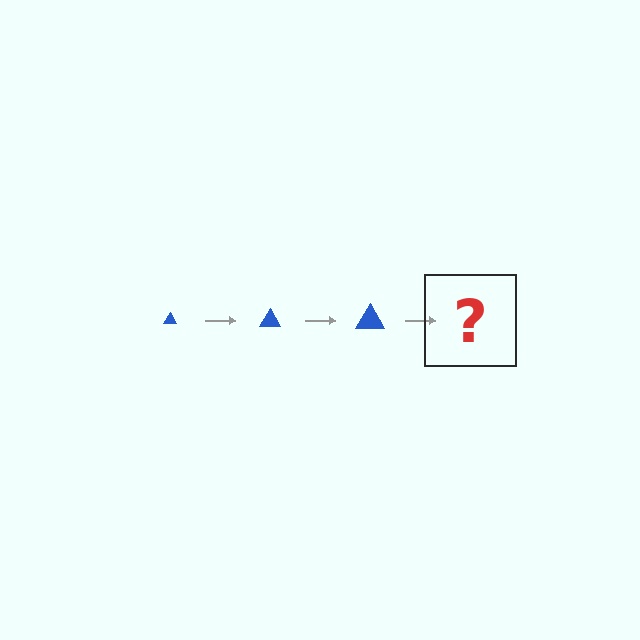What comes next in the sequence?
The next element should be a blue triangle, larger than the previous one.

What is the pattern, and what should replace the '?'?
The pattern is that the triangle gets progressively larger each step. The '?' should be a blue triangle, larger than the previous one.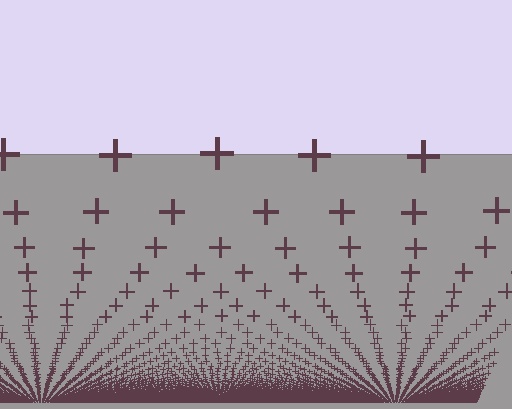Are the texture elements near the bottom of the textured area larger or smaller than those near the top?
Smaller. The gradient is inverted — elements near the bottom are smaller and denser.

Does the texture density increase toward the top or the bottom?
Density increases toward the bottom.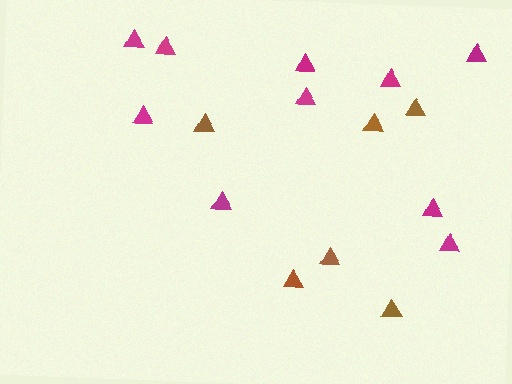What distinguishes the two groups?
There are 2 groups: one group of magenta triangles (10) and one group of brown triangles (6).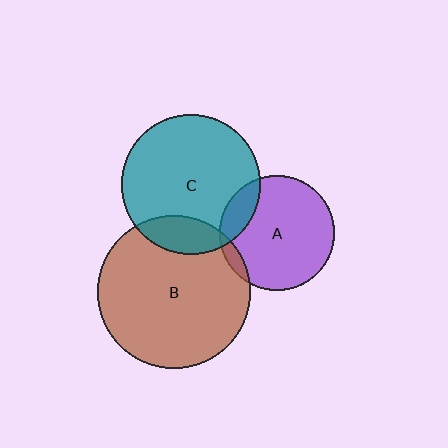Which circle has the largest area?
Circle B (brown).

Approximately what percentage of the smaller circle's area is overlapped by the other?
Approximately 15%.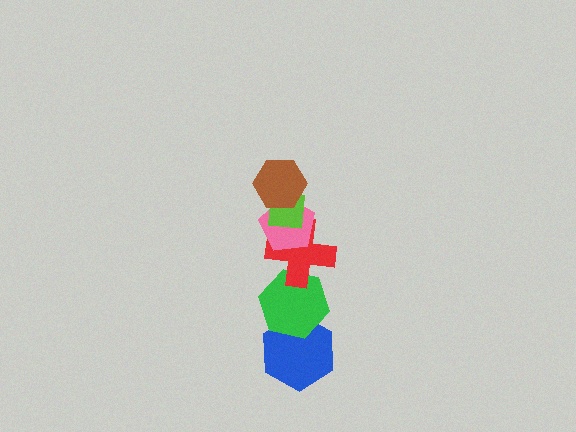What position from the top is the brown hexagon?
The brown hexagon is 1st from the top.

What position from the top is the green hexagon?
The green hexagon is 5th from the top.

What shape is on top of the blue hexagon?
The green hexagon is on top of the blue hexagon.